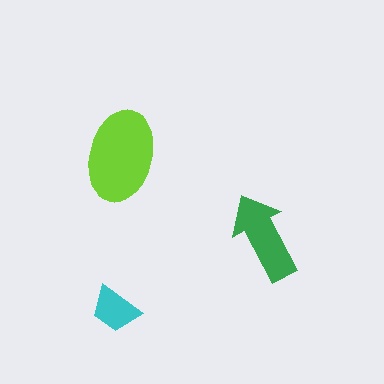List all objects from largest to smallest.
The lime ellipse, the green arrow, the cyan trapezoid.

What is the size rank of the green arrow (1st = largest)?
2nd.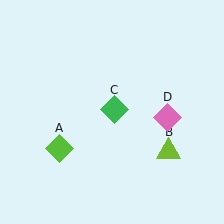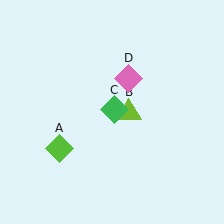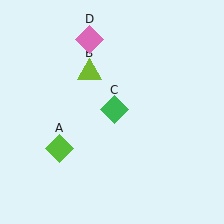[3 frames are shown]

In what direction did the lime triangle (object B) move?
The lime triangle (object B) moved up and to the left.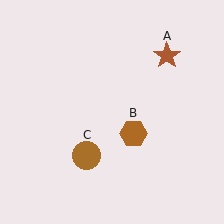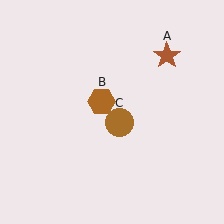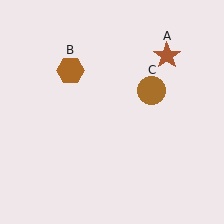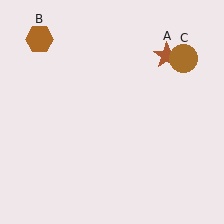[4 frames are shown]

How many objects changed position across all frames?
2 objects changed position: brown hexagon (object B), brown circle (object C).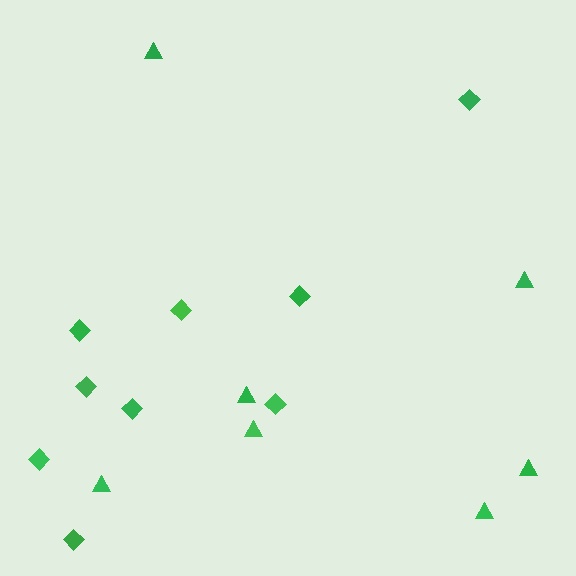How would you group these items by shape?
There are 2 groups: one group of diamonds (9) and one group of triangles (7).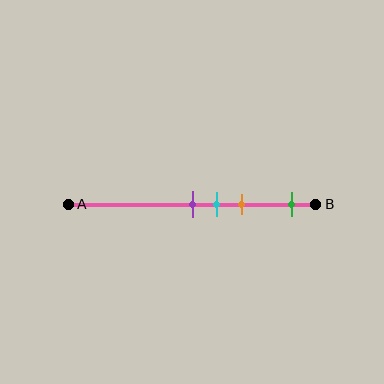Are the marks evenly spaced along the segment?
No, the marks are not evenly spaced.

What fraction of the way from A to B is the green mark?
The green mark is approximately 90% (0.9) of the way from A to B.